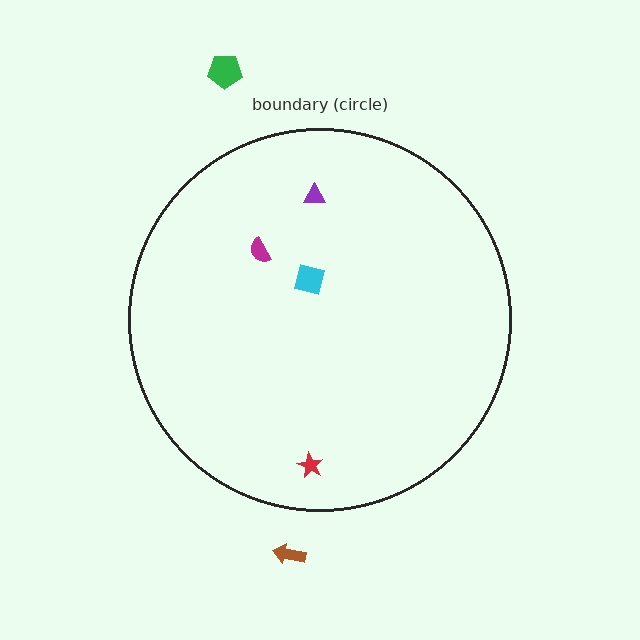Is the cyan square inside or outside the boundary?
Inside.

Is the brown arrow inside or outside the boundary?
Outside.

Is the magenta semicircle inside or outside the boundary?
Inside.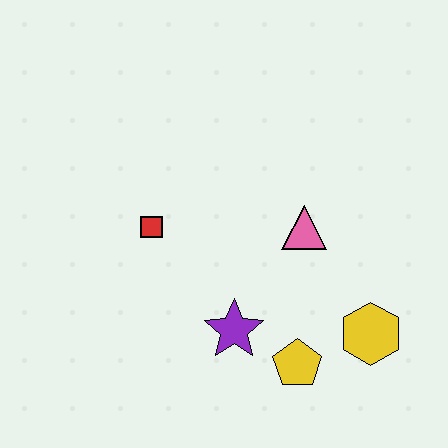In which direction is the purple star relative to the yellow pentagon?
The purple star is to the left of the yellow pentagon.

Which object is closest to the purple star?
The yellow pentagon is closest to the purple star.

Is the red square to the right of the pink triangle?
No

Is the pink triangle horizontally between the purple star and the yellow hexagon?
Yes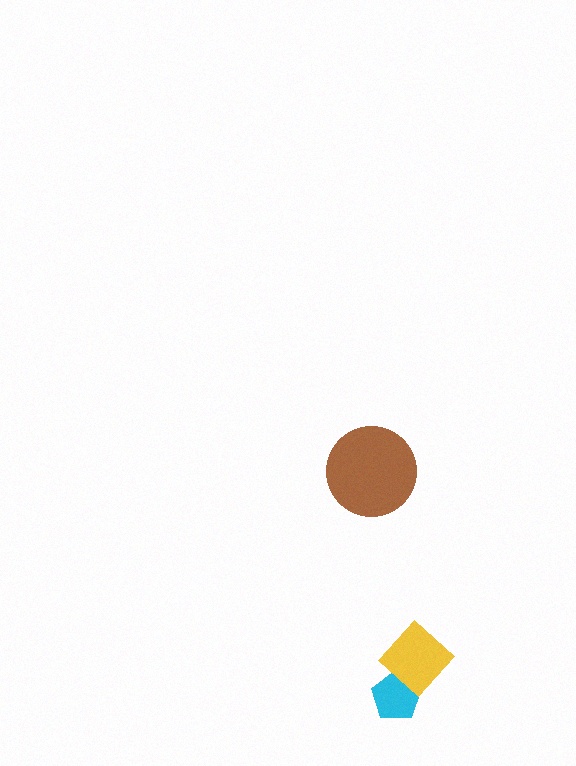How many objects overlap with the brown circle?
0 objects overlap with the brown circle.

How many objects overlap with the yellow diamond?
1 object overlaps with the yellow diamond.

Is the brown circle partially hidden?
No, no other shape covers it.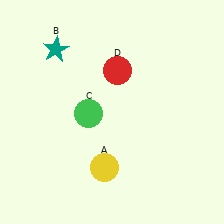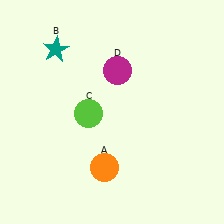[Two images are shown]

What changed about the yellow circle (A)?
In Image 1, A is yellow. In Image 2, it changed to orange.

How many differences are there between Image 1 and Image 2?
There are 3 differences between the two images.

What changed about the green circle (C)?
In Image 1, C is green. In Image 2, it changed to lime.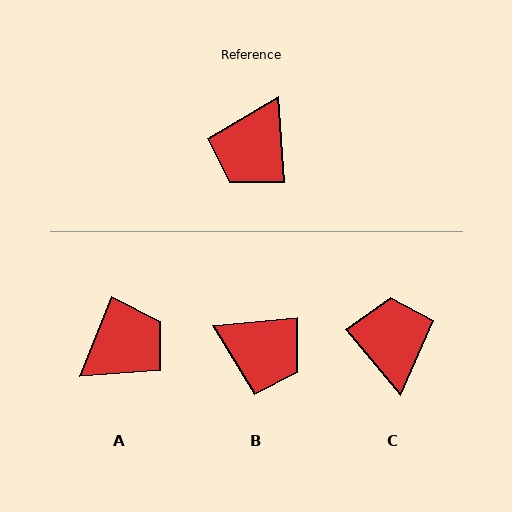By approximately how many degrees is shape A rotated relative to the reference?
Approximately 154 degrees counter-clockwise.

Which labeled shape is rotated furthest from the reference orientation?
A, about 154 degrees away.